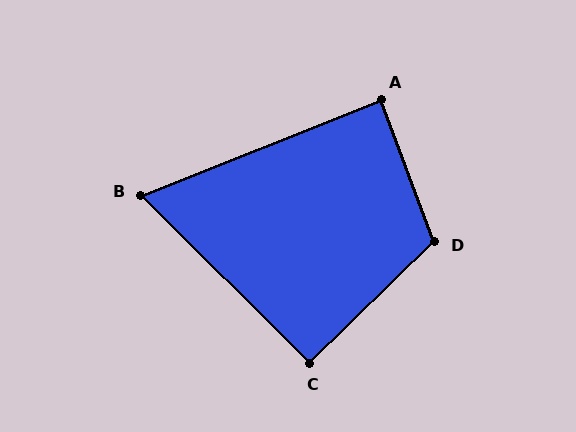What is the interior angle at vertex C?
Approximately 91 degrees (approximately right).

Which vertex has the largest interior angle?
D, at approximately 114 degrees.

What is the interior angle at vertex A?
Approximately 89 degrees (approximately right).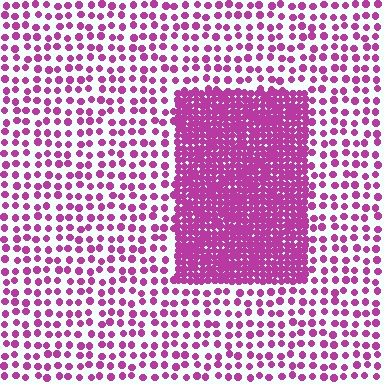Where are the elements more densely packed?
The elements are more densely packed inside the rectangle boundary.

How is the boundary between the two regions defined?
The boundary is defined by a change in element density (approximately 3.1x ratio). All elements are the same color, size, and shape.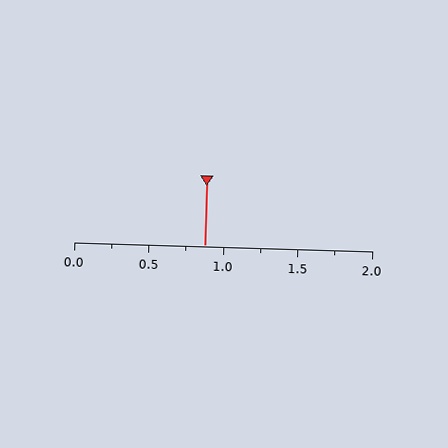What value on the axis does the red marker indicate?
The marker indicates approximately 0.88.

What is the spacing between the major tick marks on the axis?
The major ticks are spaced 0.5 apart.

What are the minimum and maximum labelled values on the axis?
The axis runs from 0.0 to 2.0.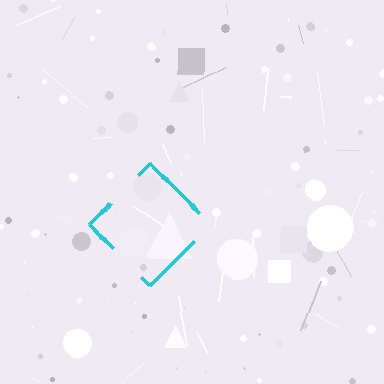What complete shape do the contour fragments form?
The contour fragments form a diamond.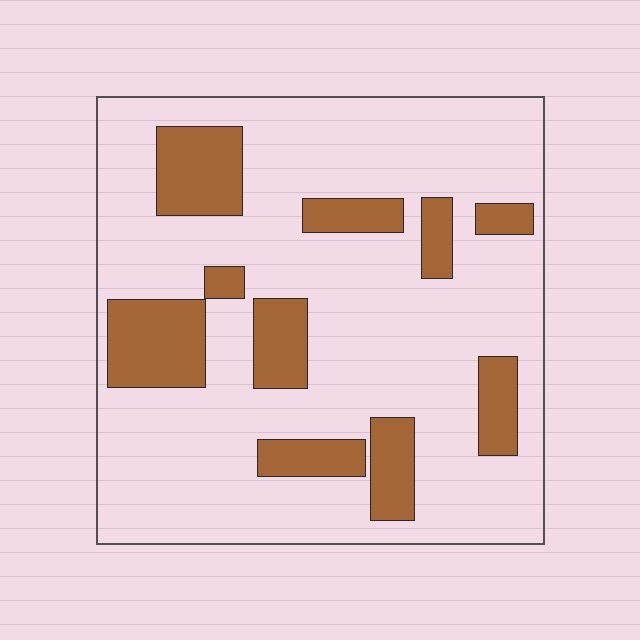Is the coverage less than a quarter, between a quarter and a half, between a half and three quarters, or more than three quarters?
Less than a quarter.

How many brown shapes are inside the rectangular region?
10.